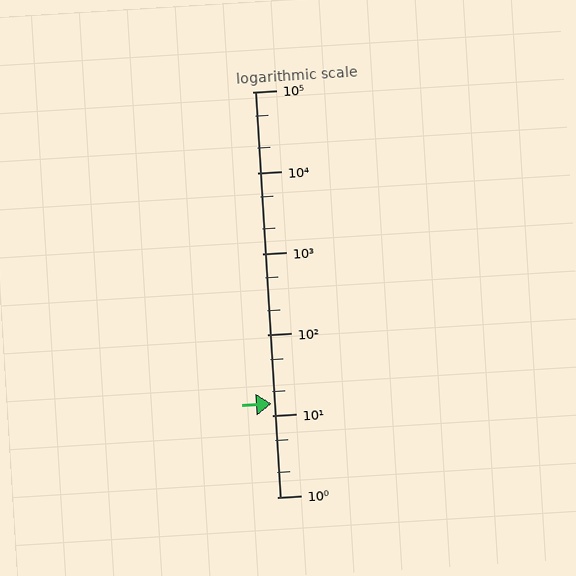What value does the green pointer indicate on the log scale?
The pointer indicates approximately 14.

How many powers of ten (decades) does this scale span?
The scale spans 5 decades, from 1 to 100000.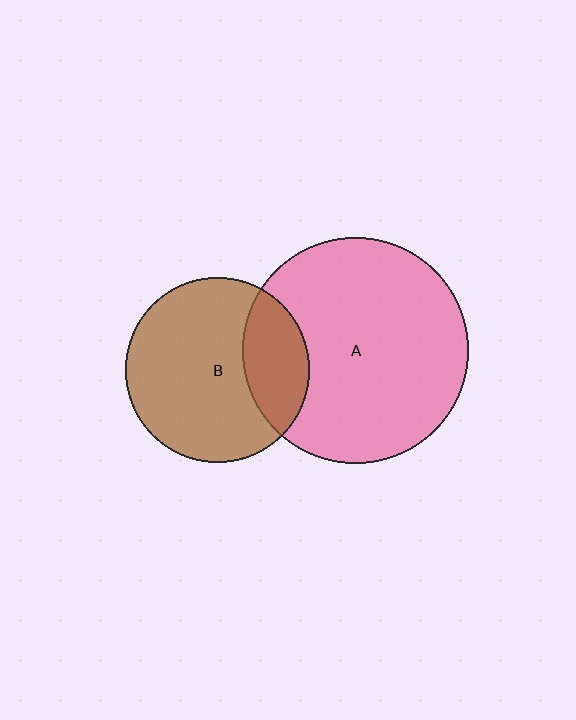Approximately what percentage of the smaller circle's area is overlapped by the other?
Approximately 25%.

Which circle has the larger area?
Circle A (pink).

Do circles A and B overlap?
Yes.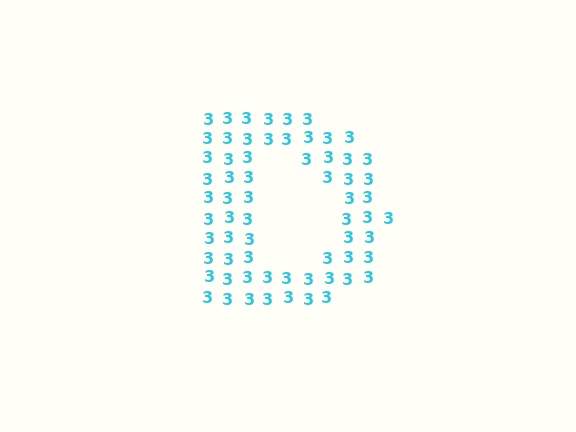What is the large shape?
The large shape is the letter D.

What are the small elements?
The small elements are digit 3's.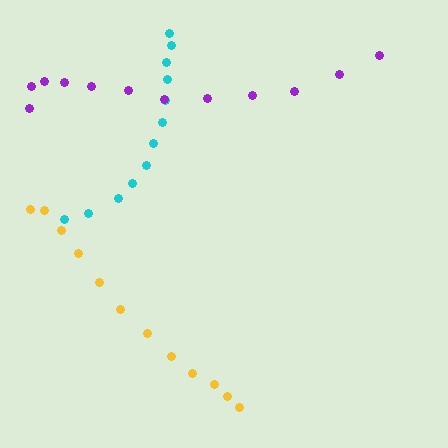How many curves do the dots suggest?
There are 3 distinct paths.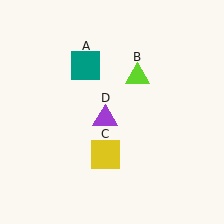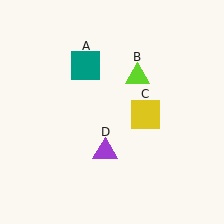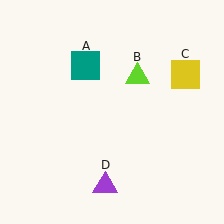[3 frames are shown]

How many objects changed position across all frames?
2 objects changed position: yellow square (object C), purple triangle (object D).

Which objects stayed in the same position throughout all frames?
Teal square (object A) and lime triangle (object B) remained stationary.